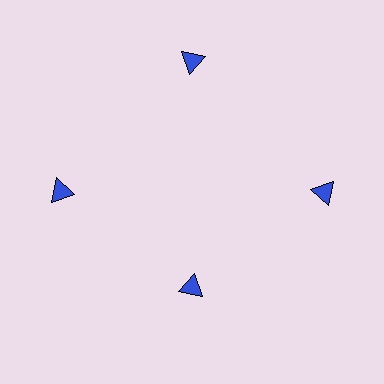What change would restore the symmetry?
The symmetry would be restored by moving it outward, back onto the ring so that all 4 triangles sit at equal angles and equal distance from the center.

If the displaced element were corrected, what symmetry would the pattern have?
It would have 4-fold rotational symmetry — the pattern would map onto itself every 90 degrees.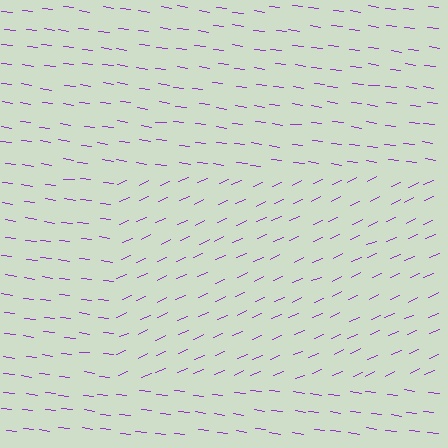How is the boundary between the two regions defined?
The boundary is defined purely by a change in line orientation (approximately 32 degrees difference). All lines are the same color and thickness.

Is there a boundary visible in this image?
Yes, there is a texture boundary formed by a change in line orientation.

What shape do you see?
I see a rectangle.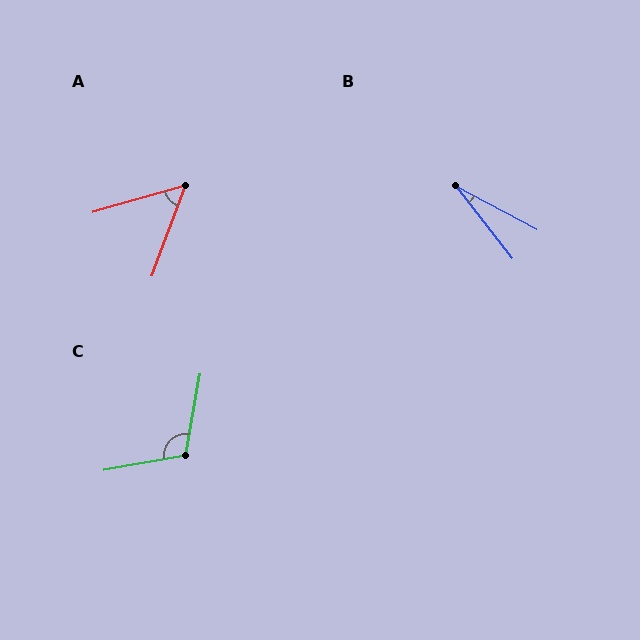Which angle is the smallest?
B, at approximately 24 degrees.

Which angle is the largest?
C, at approximately 110 degrees.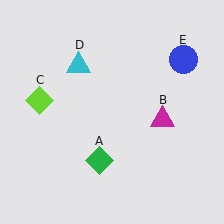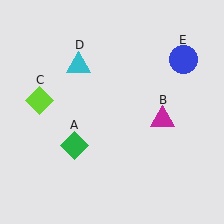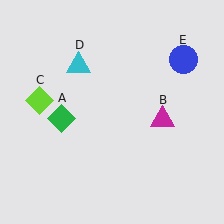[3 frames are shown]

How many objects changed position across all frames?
1 object changed position: green diamond (object A).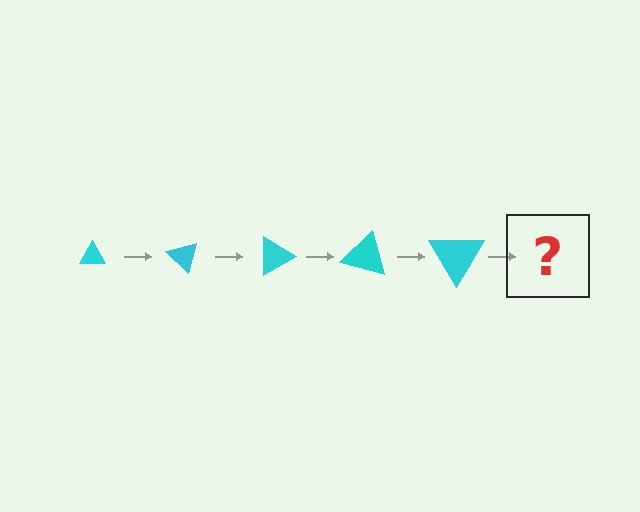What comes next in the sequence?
The next element should be a triangle, larger than the previous one and rotated 225 degrees from the start.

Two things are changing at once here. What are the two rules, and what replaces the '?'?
The two rules are that the triangle grows larger each step and it rotates 45 degrees each step. The '?' should be a triangle, larger than the previous one and rotated 225 degrees from the start.